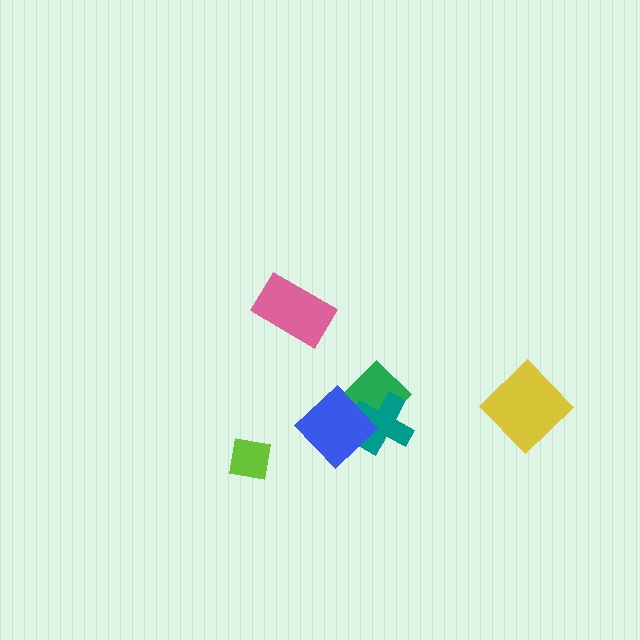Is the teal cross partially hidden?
Yes, it is partially covered by another shape.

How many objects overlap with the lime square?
0 objects overlap with the lime square.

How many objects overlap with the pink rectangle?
0 objects overlap with the pink rectangle.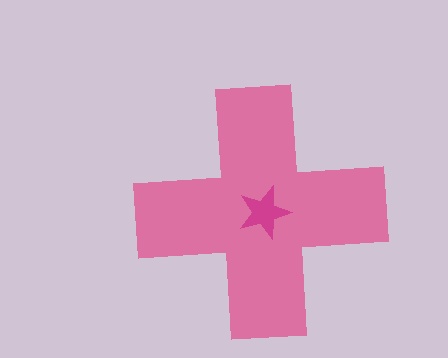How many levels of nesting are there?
2.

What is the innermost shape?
The magenta star.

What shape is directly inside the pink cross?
The magenta star.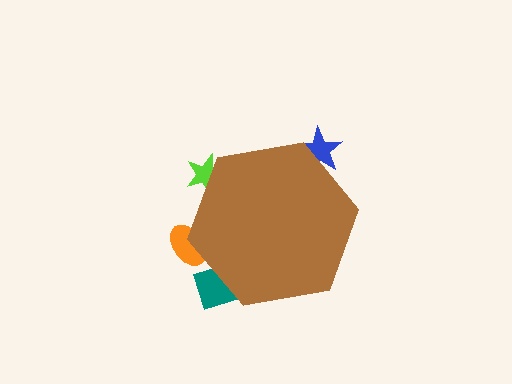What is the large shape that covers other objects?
A brown hexagon.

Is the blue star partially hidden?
Yes, the blue star is partially hidden behind the brown hexagon.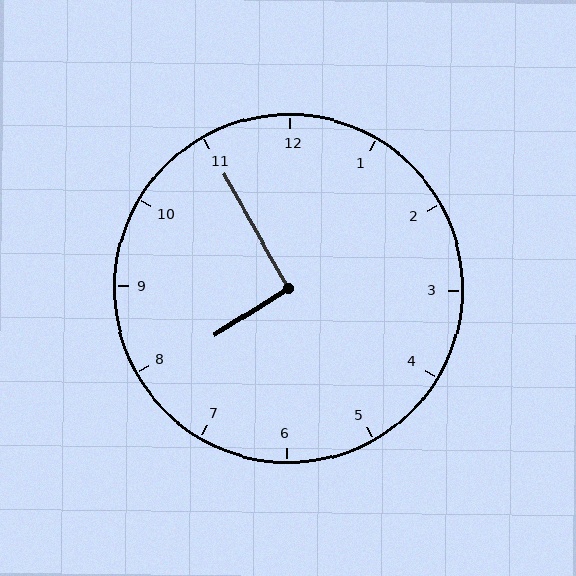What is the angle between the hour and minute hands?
Approximately 92 degrees.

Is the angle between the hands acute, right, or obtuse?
It is right.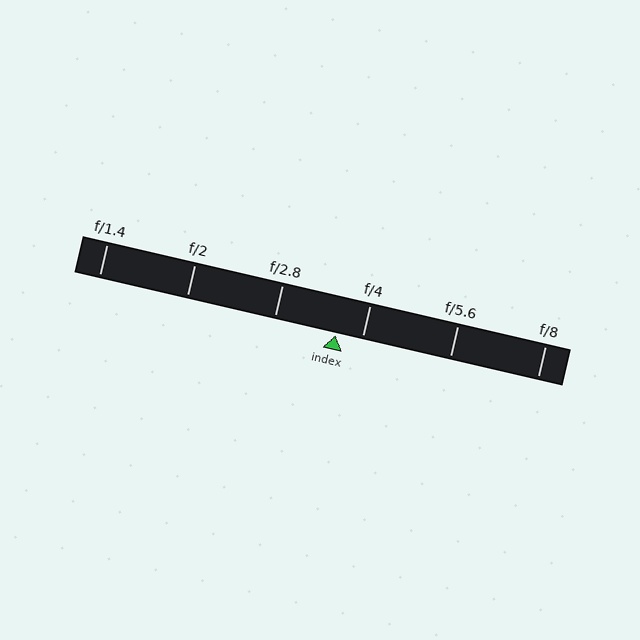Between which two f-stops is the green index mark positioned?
The index mark is between f/2.8 and f/4.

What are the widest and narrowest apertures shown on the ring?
The widest aperture shown is f/1.4 and the narrowest is f/8.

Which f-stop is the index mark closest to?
The index mark is closest to f/4.